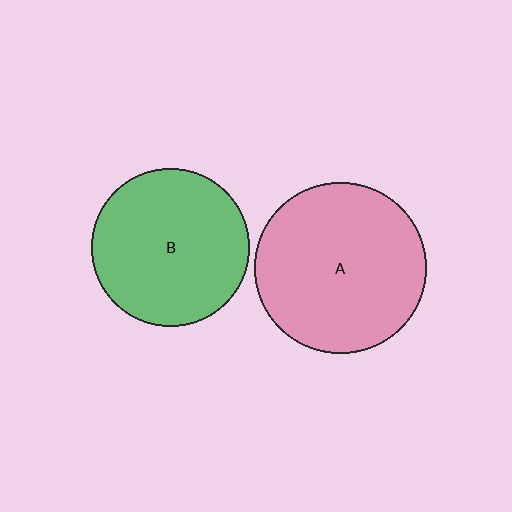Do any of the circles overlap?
No, none of the circles overlap.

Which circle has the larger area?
Circle A (pink).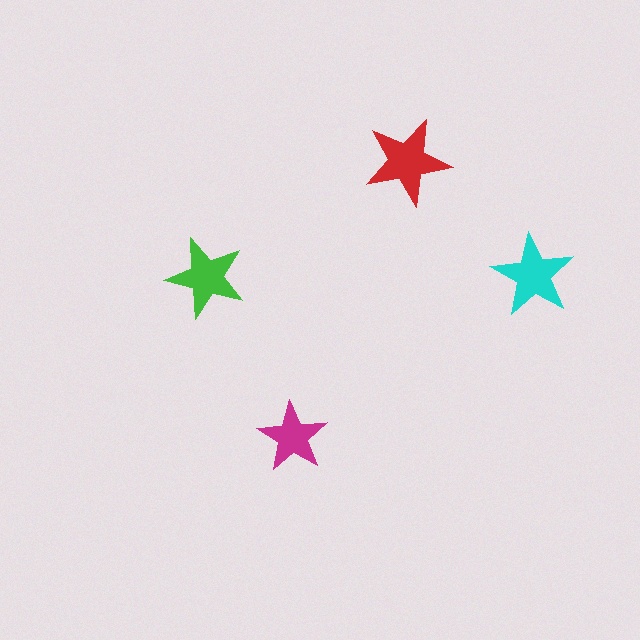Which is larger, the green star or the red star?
The red one.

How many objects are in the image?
There are 4 objects in the image.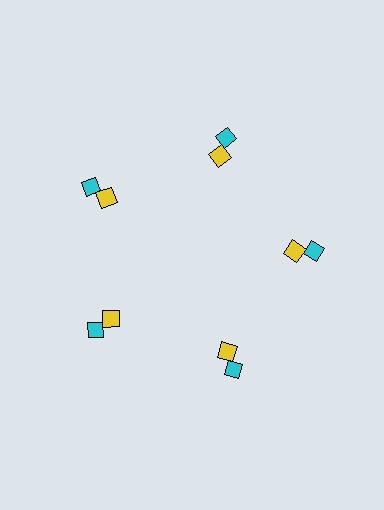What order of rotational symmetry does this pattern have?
This pattern has 5-fold rotational symmetry.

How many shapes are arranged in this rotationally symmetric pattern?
There are 10 shapes, arranged in 5 groups of 2.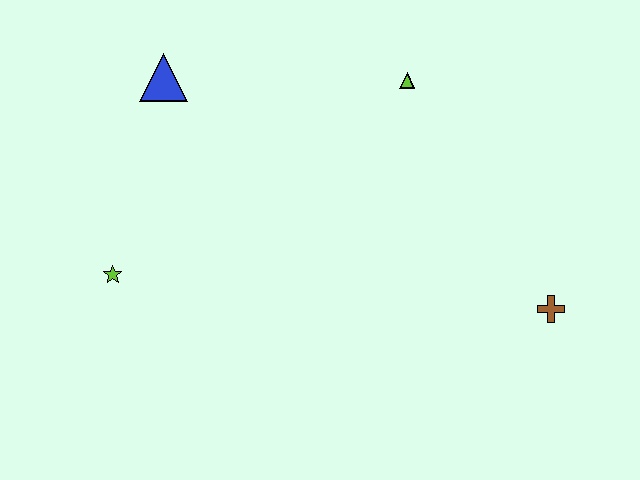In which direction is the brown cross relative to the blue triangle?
The brown cross is to the right of the blue triangle.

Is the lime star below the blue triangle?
Yes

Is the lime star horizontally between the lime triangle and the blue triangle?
No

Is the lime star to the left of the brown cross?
Yes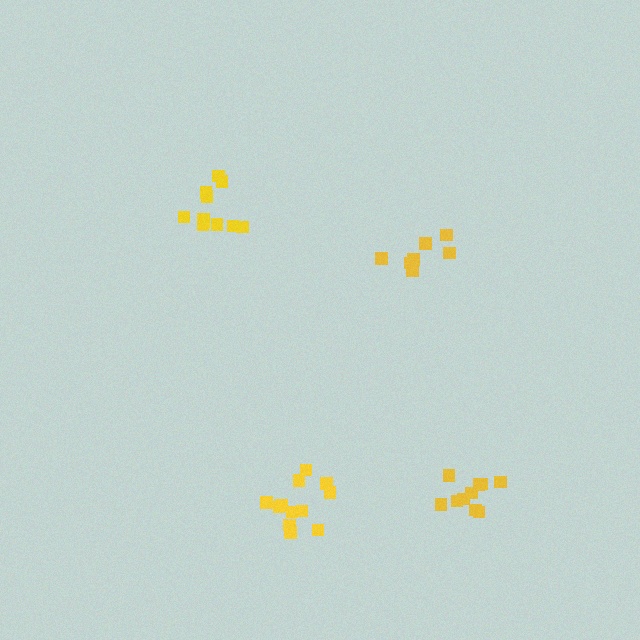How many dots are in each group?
Group 1: 10 dots, Group 2: 7 dots, Group 3: 11 dots, Group 4: 12 dots (40 total).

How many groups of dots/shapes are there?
There are 4 groups.